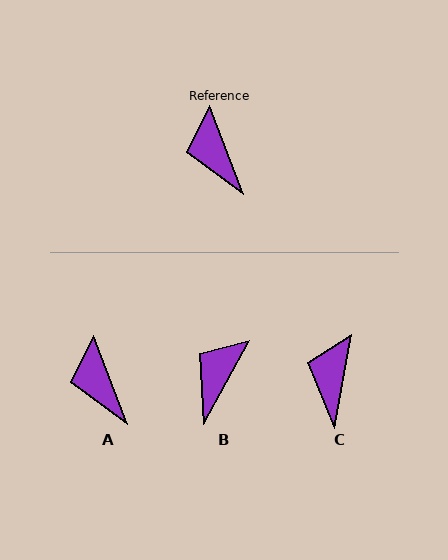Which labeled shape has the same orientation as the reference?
A.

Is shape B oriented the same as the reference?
No, it is off by about 50 degrees.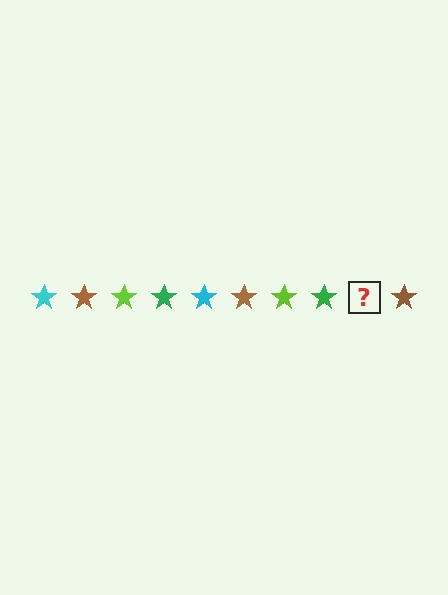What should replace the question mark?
The question mark should be replaced with a cyan star.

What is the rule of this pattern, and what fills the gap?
The rule is that the pattern cycles through cyan, brown, lime, green stars. The gap should be filled with a cyan star.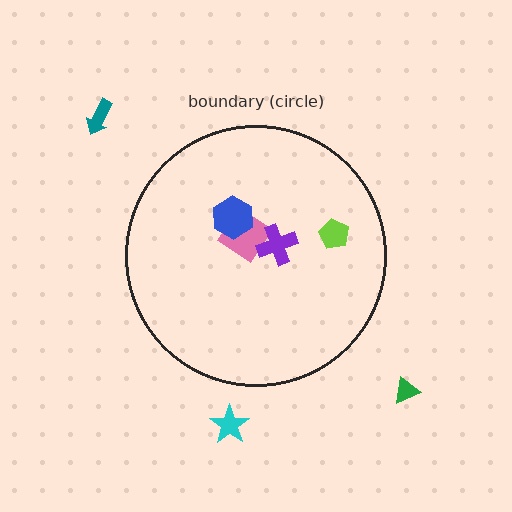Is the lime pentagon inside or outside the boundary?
Inside.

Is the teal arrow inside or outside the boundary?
Outside.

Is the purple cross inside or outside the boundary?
Inside.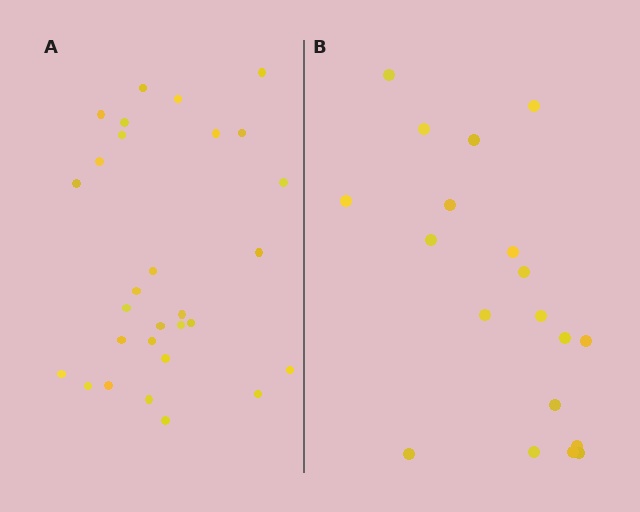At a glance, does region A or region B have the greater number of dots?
Region A (the left region) has more dots.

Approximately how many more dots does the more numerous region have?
Region A has roughly 10 or so more dots than region B.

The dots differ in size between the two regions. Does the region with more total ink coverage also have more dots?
No. Region B has more total ink coverage because its dots are larger, but region A actually contains more individual dots. Total area can be misleading — the number of items is what matters here.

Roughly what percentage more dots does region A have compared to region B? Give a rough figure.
About 55% more.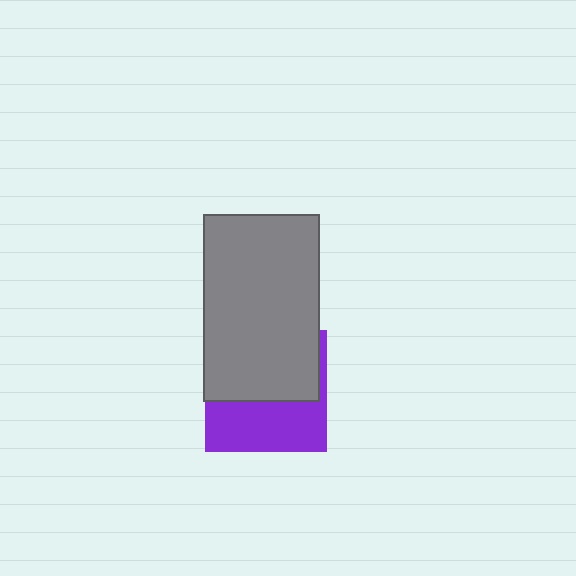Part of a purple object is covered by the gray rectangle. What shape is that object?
It is a square.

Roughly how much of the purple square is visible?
A small part of it is visible (roughly 45%).